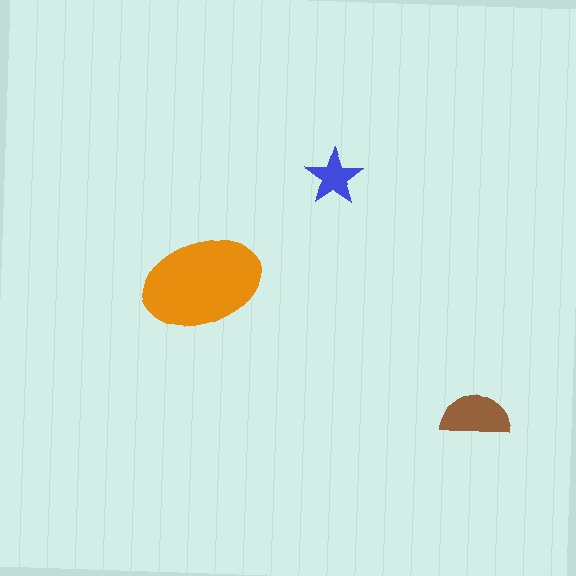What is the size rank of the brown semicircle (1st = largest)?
2nd.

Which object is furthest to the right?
The brown semicircle is rightmost.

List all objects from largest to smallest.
The orange ellipse, the brown semicircle, the blue star.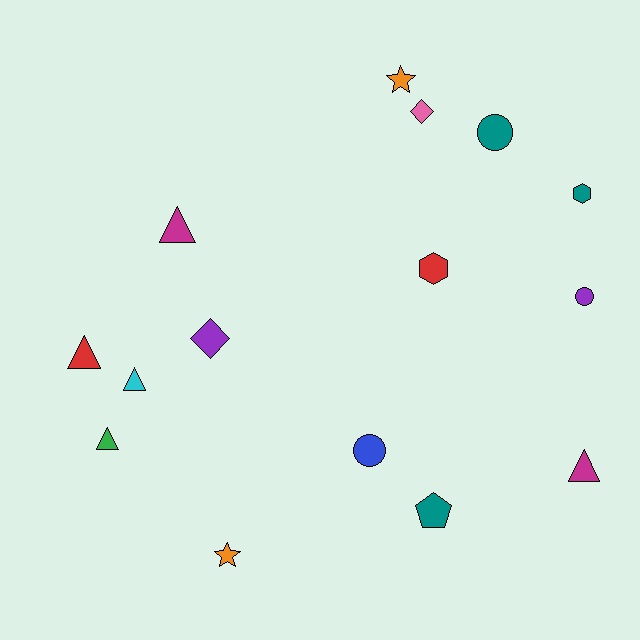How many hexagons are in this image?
There are 2 hexagons.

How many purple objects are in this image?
There are 2 purple objects.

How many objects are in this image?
There are 15 objects.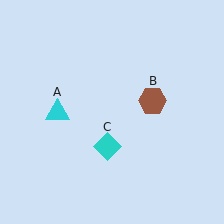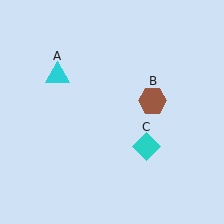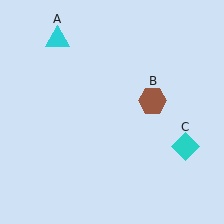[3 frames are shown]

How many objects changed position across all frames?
2 objects changed position: cyan triangle (object A), cyan diamond (object C).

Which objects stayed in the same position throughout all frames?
Brown hexagon (object B) remained stationary.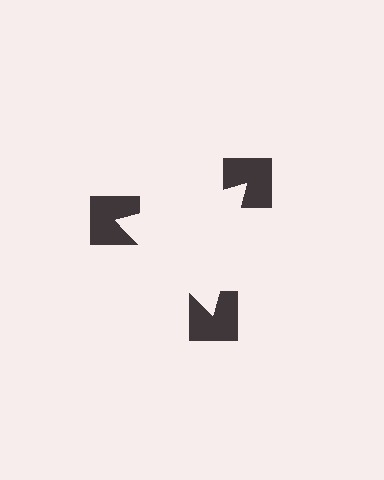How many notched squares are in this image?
There are 3 — one at each vertex of the illusory triangle.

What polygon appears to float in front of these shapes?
An illusory triangle — its edges are inferred from the aligned wedge cuts in the notched squares, not physically drawn.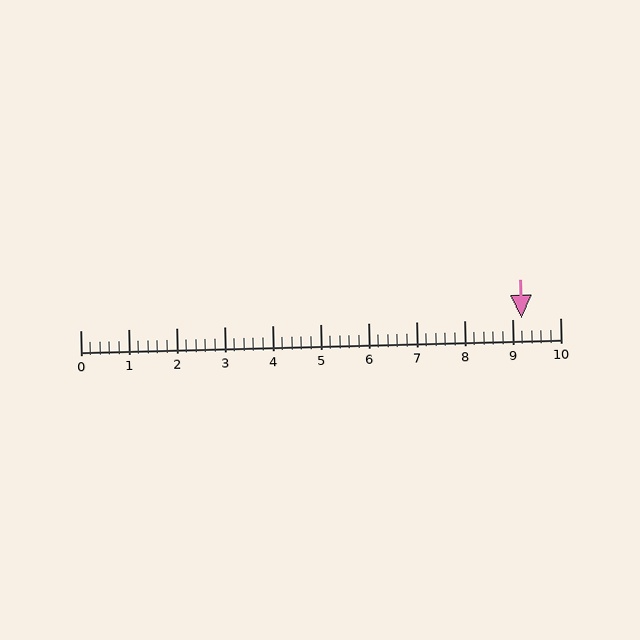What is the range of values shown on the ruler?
The ruler shows values from 0 to 10.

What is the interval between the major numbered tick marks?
The major tick marks are spaced 1 units apart.